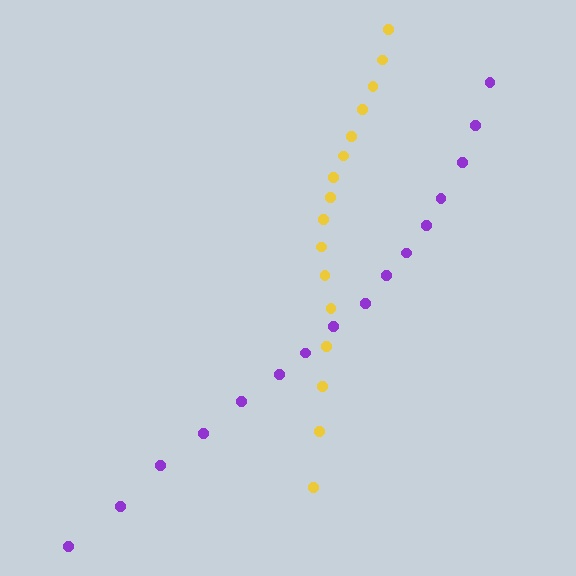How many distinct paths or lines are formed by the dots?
There are 2 distinct paths.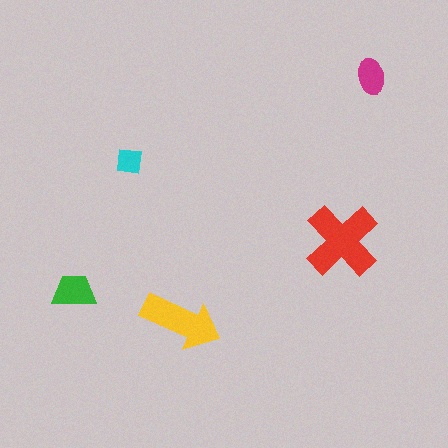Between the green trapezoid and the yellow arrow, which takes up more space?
The yellow arrow.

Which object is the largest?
The red cross.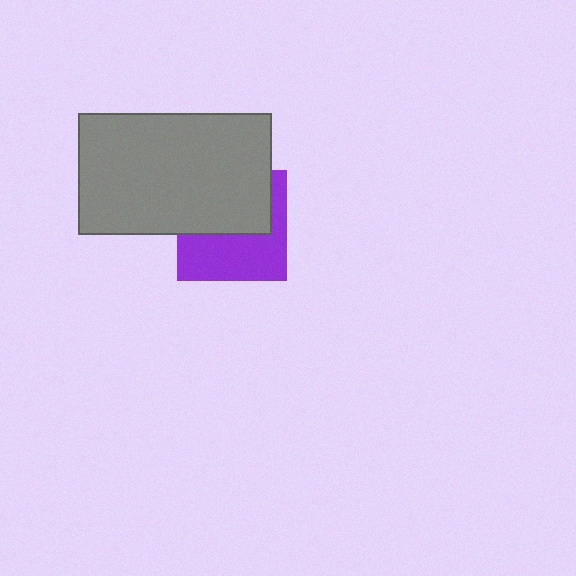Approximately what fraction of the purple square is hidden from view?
Roughly 50% of the purple square is hidden behind the gray rectangle.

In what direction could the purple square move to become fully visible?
The purple square could move down. That would shift it out from behind the gray rectangle entirely.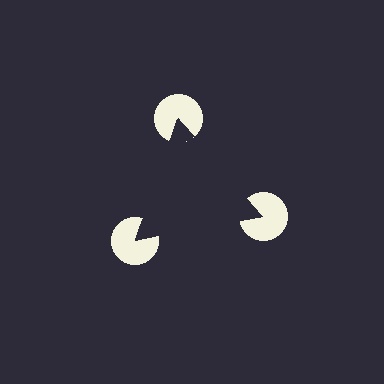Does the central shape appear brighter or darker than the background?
It typically appears slightly darker than the background, even though no actual brightness change is drawn.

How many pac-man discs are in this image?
There are 3 — one at each vertex of the illusory triangle.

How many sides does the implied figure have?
3 sides.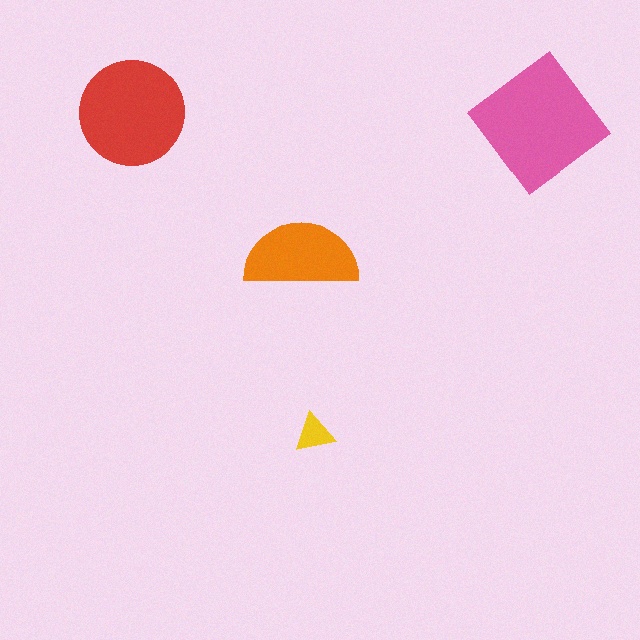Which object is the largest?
The pink diamond.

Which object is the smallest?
The yellow triangle.